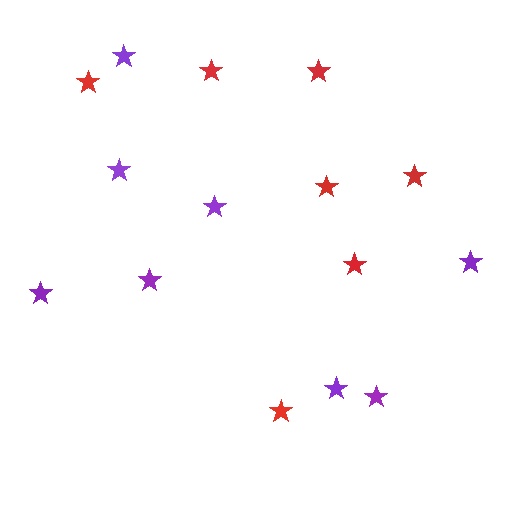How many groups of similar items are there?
There are 2 groups: one group of red stars (7) and one group of purple stars (8).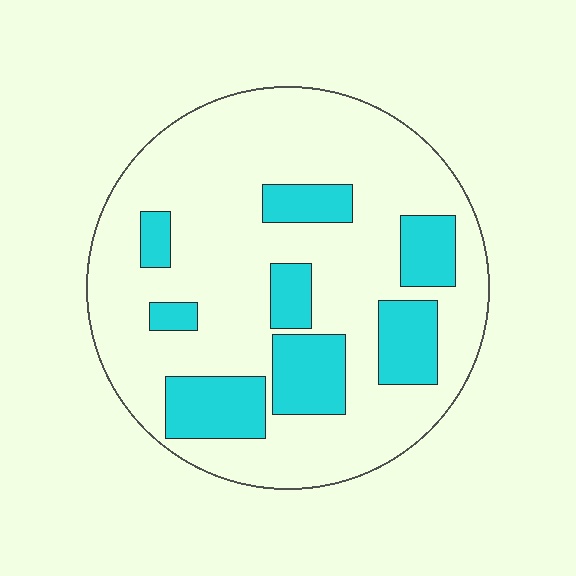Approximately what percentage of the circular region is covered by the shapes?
Approximately 25%.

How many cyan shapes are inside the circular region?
8.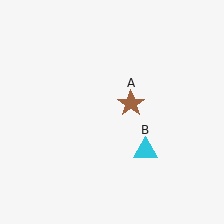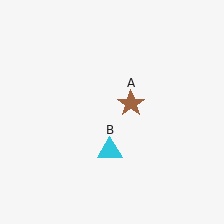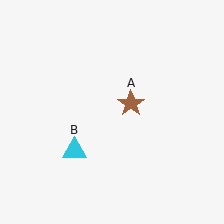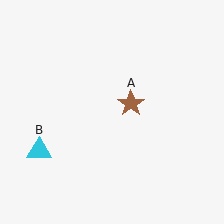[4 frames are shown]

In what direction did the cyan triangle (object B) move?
The cyan triangle (object B) moved left.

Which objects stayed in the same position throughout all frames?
Brown star (object A) remained stationary.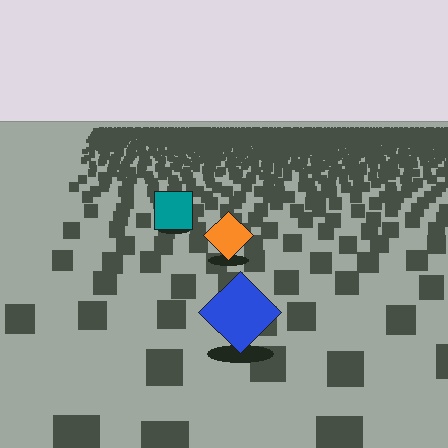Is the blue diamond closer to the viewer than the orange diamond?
Yes. The blue diamond is closer — you can tell from the texture gradient: the ground texture is coarser near it.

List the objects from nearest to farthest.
From nearest to farthest: the blue diamond, the orange diamond, the teal square.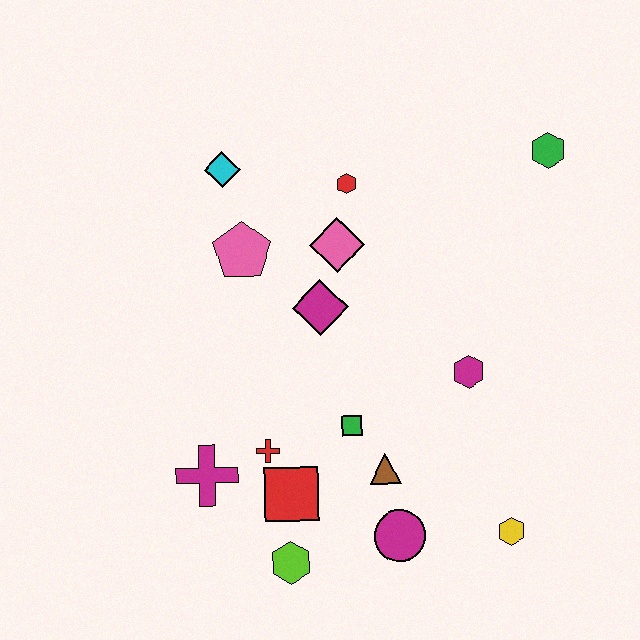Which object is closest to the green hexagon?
The red hexagon is closest to the green hexagon.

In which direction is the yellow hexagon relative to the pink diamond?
The yellow hexagon is below the pink diamond.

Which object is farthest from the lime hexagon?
The green hexagon is farthest from the lime hexagon.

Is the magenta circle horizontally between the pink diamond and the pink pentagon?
No